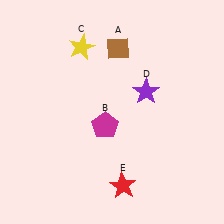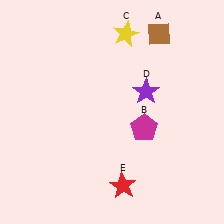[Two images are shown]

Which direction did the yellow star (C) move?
The yellow star (C) moved right.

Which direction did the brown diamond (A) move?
The brown diamond (A) moved right.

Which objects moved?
The objects that moved are: the brown diamond (A), the magenta pentagon (B), the yellow star (C).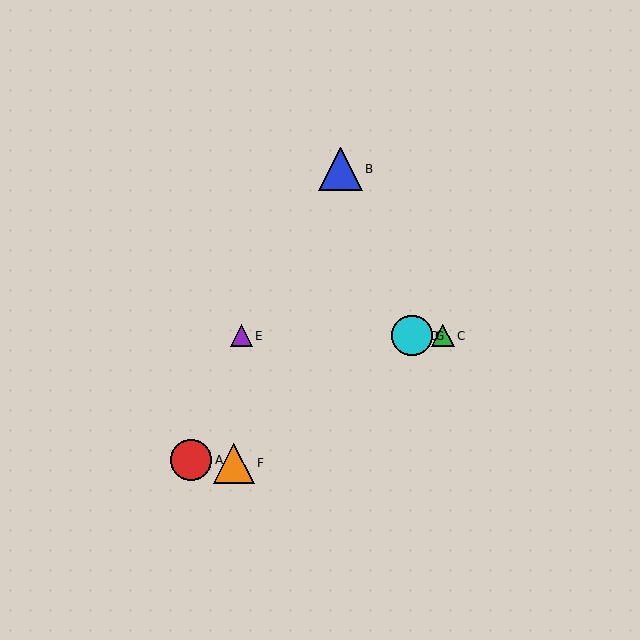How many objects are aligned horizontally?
4 objects (C, D, E, G) are aligned horizontally.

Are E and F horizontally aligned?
No, E is at y≈336 and F is at y≈463.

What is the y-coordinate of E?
Object E is at y≈336.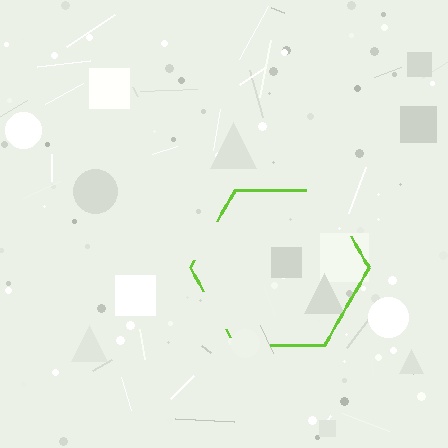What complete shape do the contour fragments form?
The contour fragments form a hexagon.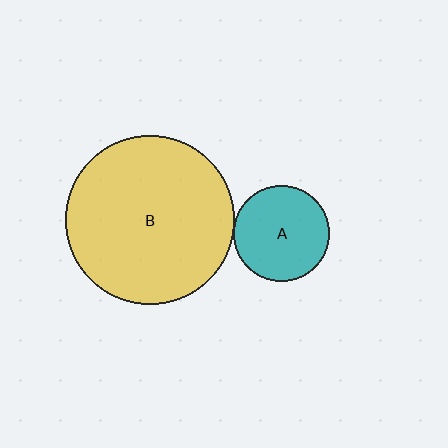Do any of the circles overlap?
No, none of the circles overlap.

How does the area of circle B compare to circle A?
Approximately 3.1 times.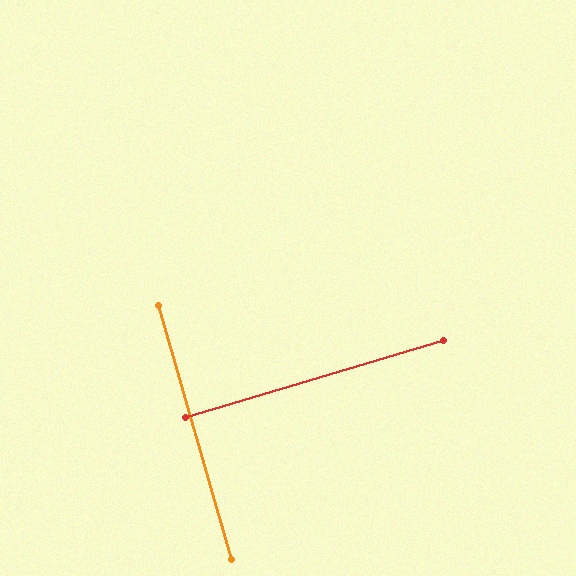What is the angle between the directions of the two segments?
Approximately 90 degrees.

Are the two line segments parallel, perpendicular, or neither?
Perpendicular — they meet at approximately 90°.